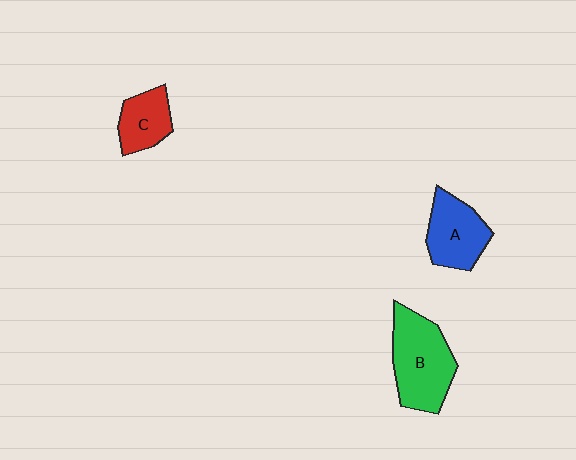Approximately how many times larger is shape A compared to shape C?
Approximately 1.4 times.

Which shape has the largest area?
Shape B (green).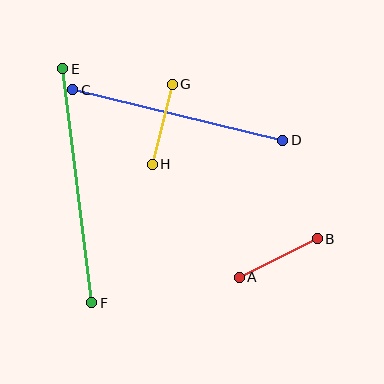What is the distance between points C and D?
The distance is approximately 216 pixels.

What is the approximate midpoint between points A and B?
The midpoint is at approximately (278, 258) pixels.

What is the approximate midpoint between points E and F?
The midpoint is at approximately (77, 186) pixels.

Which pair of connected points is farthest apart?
Points E and F are farthest apart.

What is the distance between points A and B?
The distance is approximately 87 pixels.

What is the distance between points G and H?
The distance is approximately 82 pixels.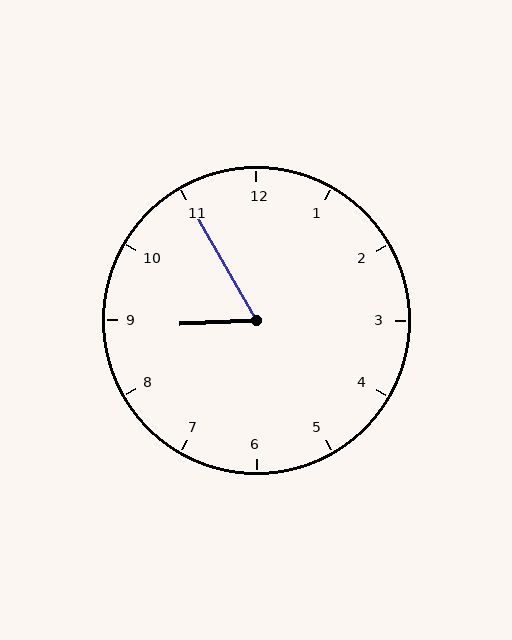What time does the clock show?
8:55.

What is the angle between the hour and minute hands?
Approximately 62 degrees.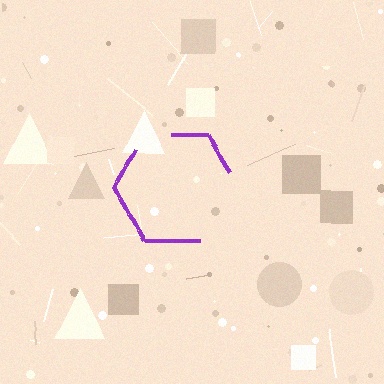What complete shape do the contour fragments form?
The contour fragments form a hexagon.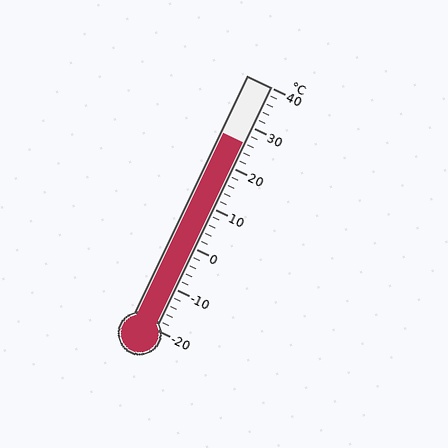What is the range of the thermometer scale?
The thermometer scale ranges from -20°C to 40°C.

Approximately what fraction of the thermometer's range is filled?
The thermometer is filled to approximately 75% of its range.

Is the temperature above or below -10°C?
The temperature is above -10°C.